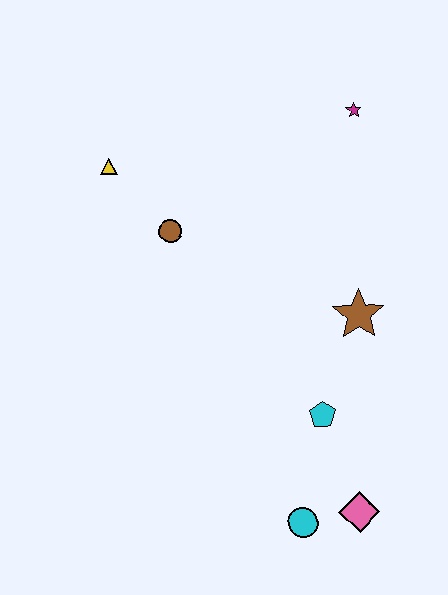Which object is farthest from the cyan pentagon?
The yellow triangle is farthest from the cyan pentagon.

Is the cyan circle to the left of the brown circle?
No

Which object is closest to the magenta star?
The brown star is closest to the magenta star.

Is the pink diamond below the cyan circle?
No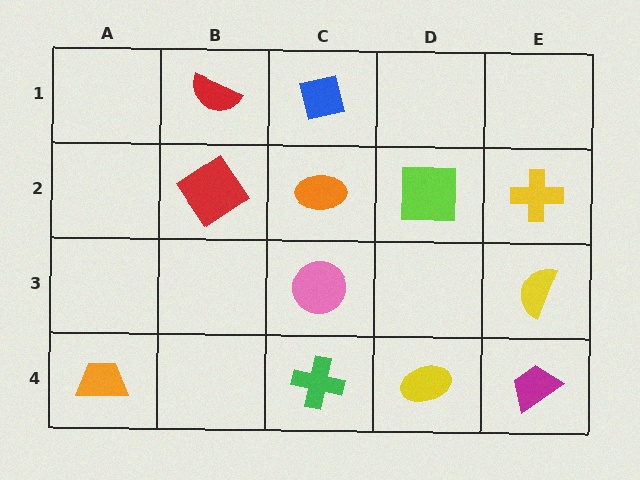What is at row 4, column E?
A magenta trapezoid.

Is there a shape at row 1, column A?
No, that cell is empty.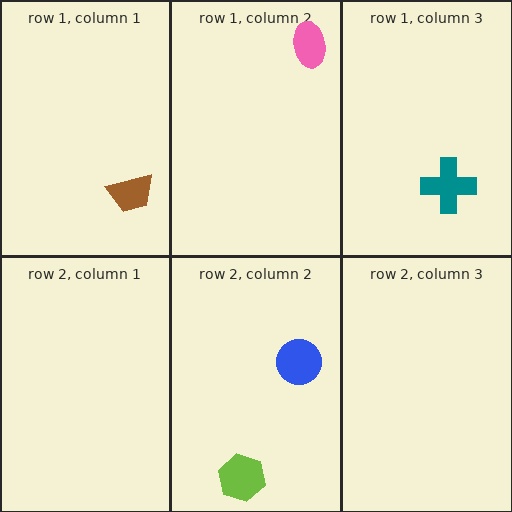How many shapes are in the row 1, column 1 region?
1.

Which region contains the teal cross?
The row 1, column 3 region.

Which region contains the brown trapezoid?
The row 1, column 1 region.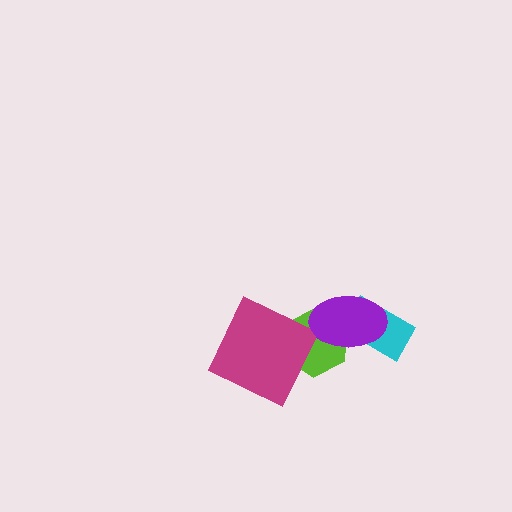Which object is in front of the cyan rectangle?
The purple ellipse is in front of the cyan rectangle.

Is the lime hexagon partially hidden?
Yes, it is partially covered by another shape.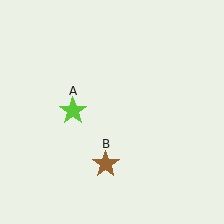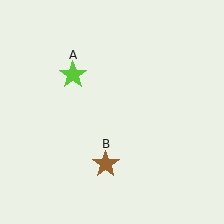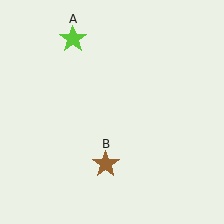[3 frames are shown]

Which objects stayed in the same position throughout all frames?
Brown star (object B) remained stationary.